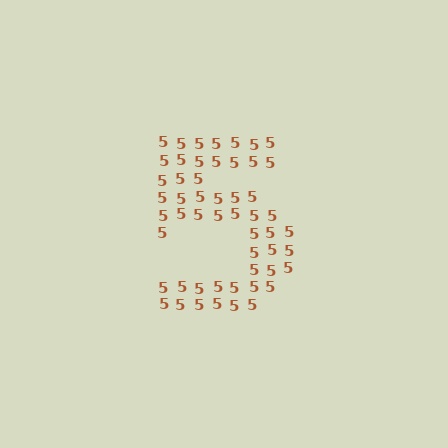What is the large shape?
The large shape is the digit 5.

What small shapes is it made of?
It is made of small digit 5's.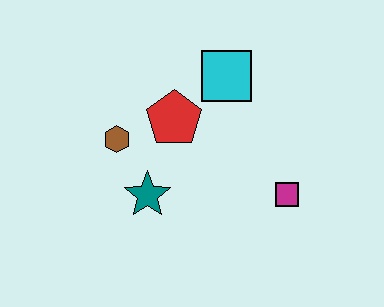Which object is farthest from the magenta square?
The brown hexagon is farthest from the magenta square.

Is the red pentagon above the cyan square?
No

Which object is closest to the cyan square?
The red pentagon is closest to the cyan square.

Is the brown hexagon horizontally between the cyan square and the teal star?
No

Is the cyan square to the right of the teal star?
Yes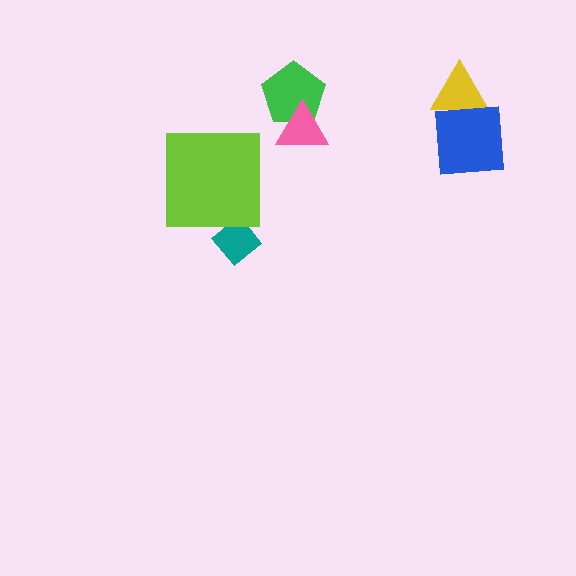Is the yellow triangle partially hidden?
Yes, it is partially covered by another shape.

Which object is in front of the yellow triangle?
The blue square is in front of the yellow triangle.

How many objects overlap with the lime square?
0 objects overlap with the lime square.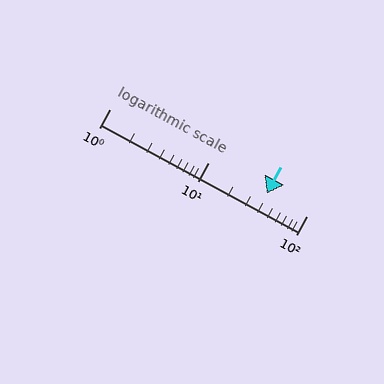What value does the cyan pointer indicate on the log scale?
The pointer indicates approximately 39.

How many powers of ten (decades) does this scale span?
The scale spans 2 decades, from 1 to 100.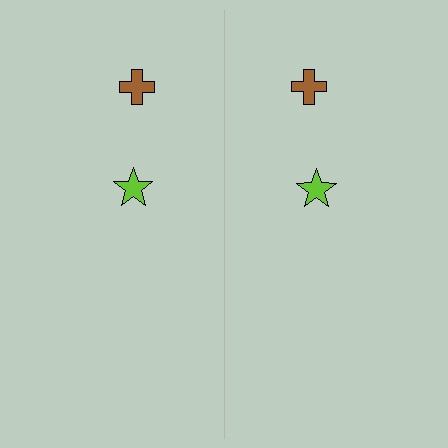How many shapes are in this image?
There are 4 shapes in this image.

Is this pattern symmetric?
Yes, this pattern has bilateral (reflection) symmetry.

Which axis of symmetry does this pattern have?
The pattern has a vertical axis of symmetry running through the center of the image.